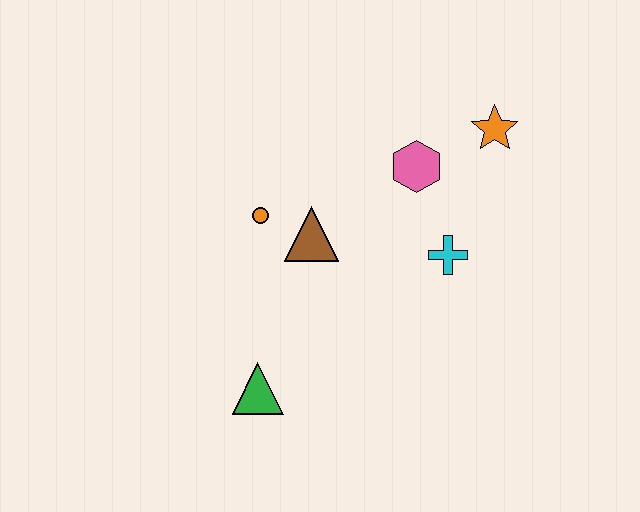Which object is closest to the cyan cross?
The pink hexagon is closest to the cyan cross.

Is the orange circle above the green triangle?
Yes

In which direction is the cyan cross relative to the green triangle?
The cyan cross is to the right of the green triangle.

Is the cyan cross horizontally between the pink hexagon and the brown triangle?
No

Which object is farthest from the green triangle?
The orange star is farthest from the green triangle.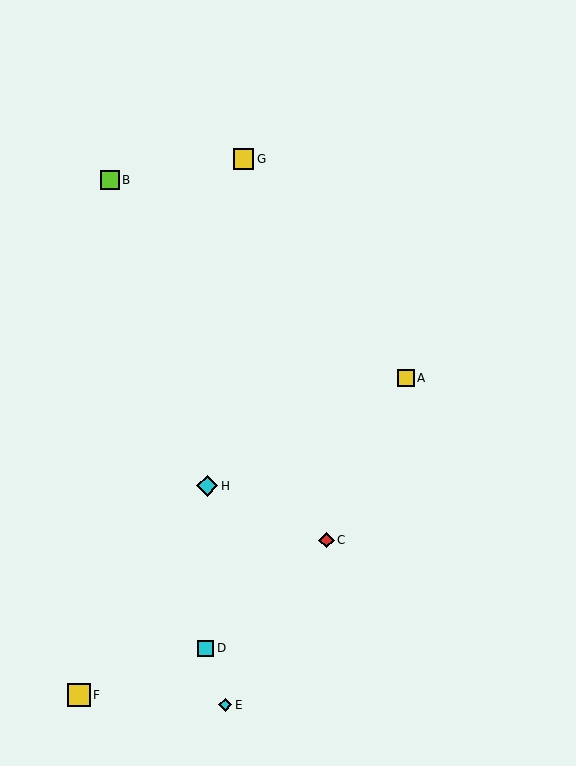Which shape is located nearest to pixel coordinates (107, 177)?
The lime square (labeled B) at (110, 180) is nearest to that location.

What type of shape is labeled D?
Shape D is a cyan square.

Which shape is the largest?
The yellow square (labeled F) is the largest.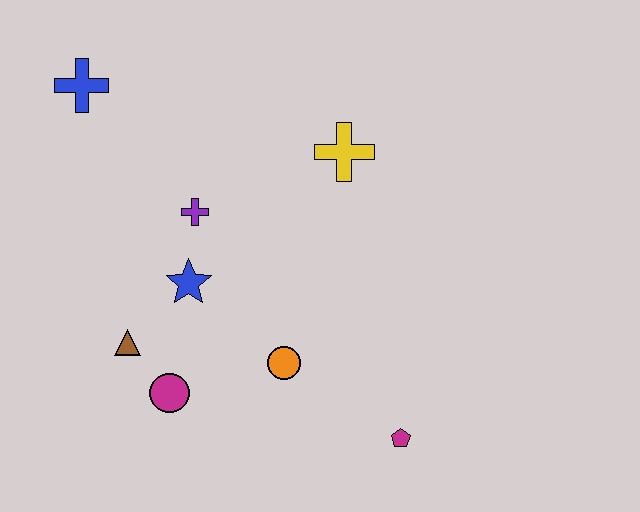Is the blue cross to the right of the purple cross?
No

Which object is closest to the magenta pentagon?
The orange circle is closest to the magenta pentagon.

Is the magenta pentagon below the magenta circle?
Yes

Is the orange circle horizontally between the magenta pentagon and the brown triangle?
Yes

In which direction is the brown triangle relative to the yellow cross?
The brown triangle is to the left of the yellow cross.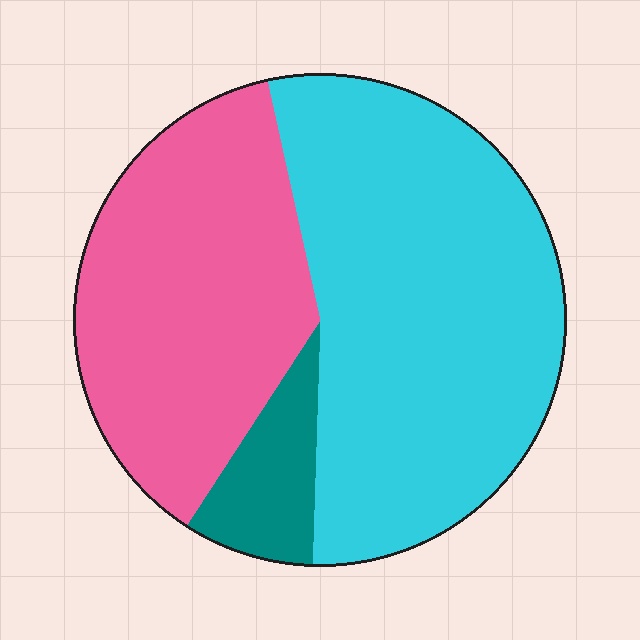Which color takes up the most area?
Cyan, at roughly 55%.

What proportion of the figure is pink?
Pink takes up about three eighths (3/8) of the figure.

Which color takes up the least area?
Teal, at roughly 10%.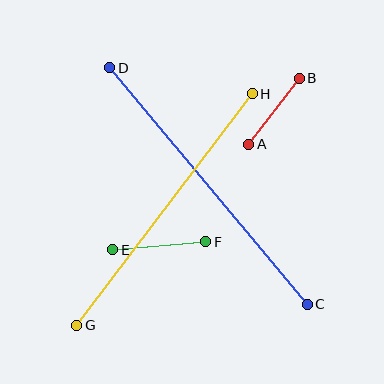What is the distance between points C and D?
The distance is approximately 308 pixels.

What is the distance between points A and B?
The distance is approximately 83 pixels.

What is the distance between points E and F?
The distance is approximately 93 pixels.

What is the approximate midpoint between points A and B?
The midpoint is at approximately (274, 111) pixels.